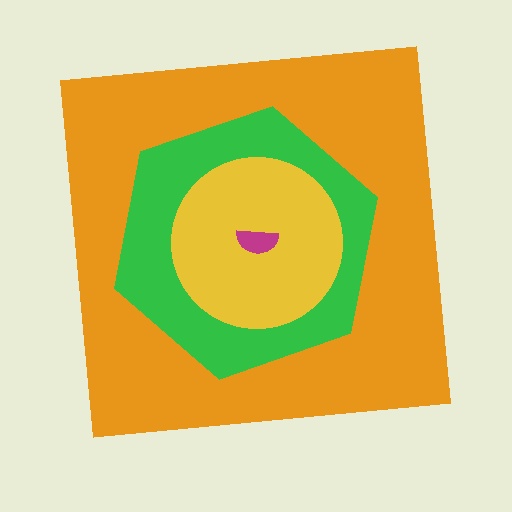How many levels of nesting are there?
4.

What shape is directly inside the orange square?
The green hexagon.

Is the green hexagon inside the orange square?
Yes.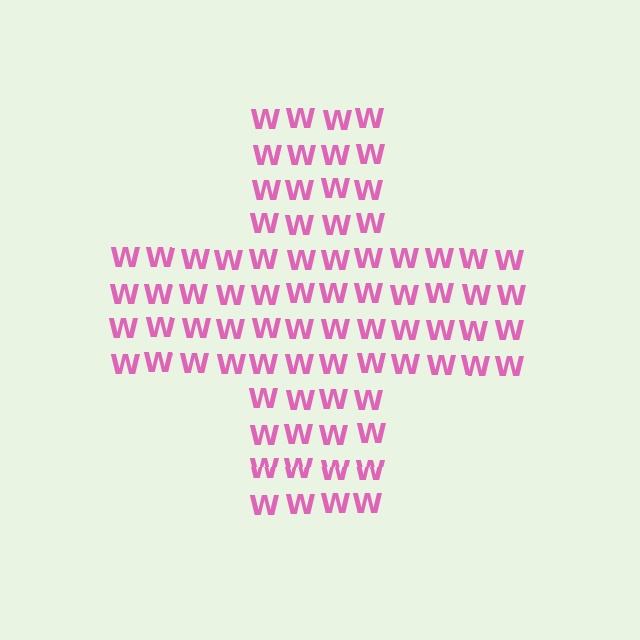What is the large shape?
The large shape is a cross.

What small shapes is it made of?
It is made of small letter W's.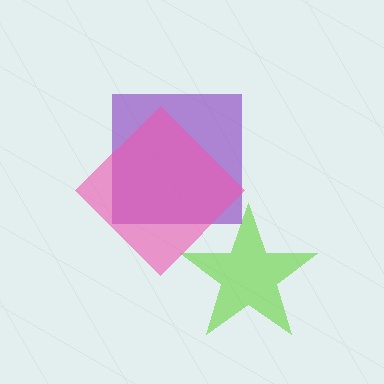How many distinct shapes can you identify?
There are 3 distinct shapes: a lime star, a purple square, a pink diamond.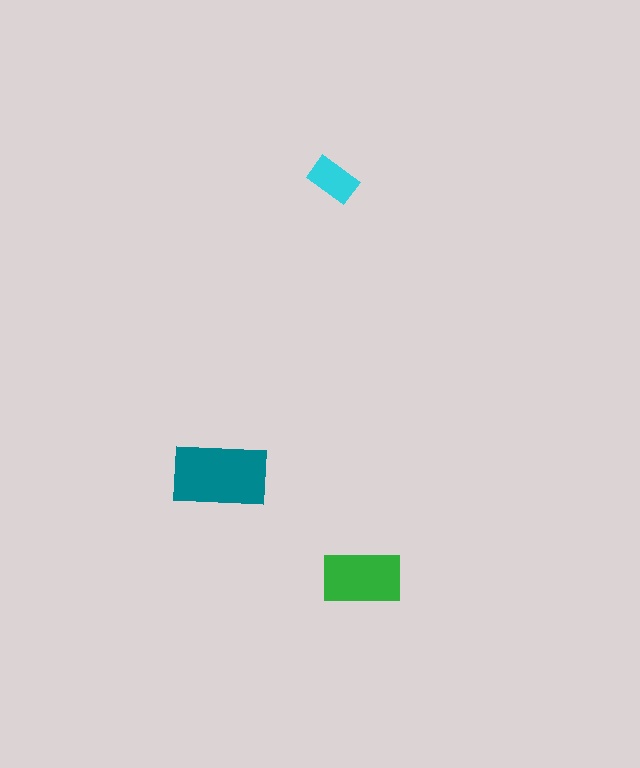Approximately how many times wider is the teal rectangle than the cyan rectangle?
About 2 times wider.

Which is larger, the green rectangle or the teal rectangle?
The teal one.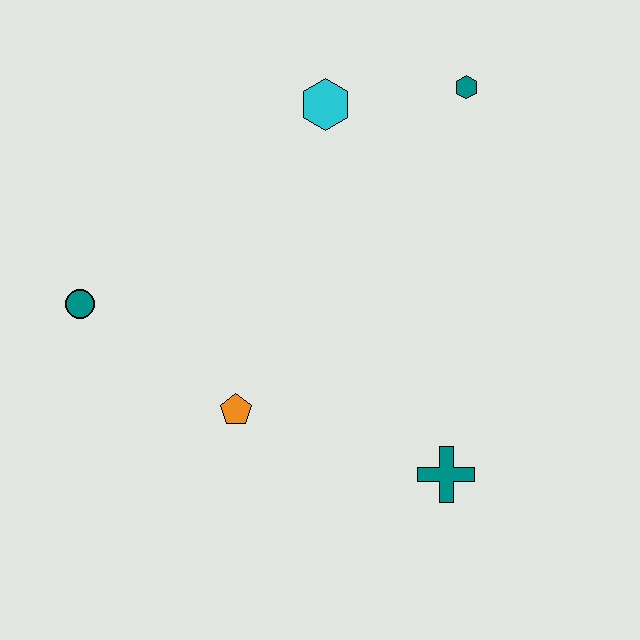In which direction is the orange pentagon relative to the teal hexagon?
The orange pentagon is below the teal hexagon.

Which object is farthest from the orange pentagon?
The teal hexagon is farthest from the orange pentagon.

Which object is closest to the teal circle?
The orange pentagon is closest to the teal circle.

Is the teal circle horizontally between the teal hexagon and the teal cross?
No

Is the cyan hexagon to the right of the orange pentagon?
Yes